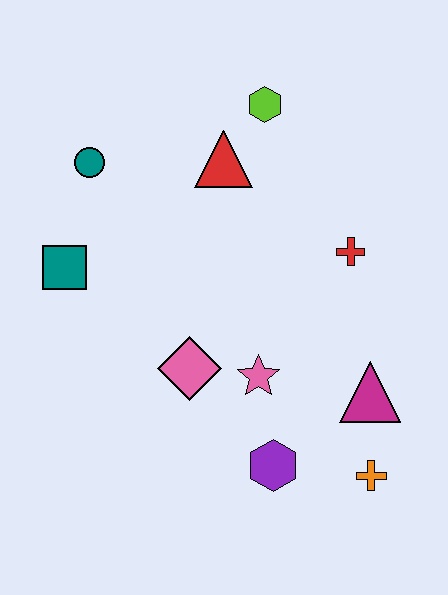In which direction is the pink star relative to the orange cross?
The pink star is to the left of the orange cross.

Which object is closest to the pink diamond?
The pink star is closest to the pink diamond.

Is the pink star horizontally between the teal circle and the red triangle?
No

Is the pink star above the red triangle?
No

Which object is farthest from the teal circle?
The orange cross is farthest from the teal circle.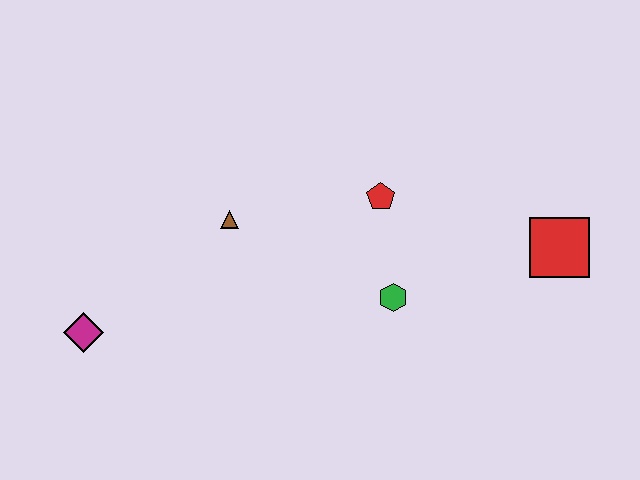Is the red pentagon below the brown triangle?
No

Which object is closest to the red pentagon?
The green hexagon is closest to the red pentagon.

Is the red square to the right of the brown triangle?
Yes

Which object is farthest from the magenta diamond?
The red square is farthest from the magenta diamond.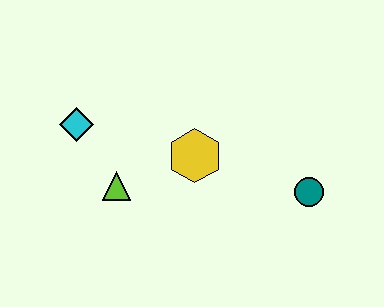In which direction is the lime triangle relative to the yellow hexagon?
The lime triangle is to the left of the yellow hexagon.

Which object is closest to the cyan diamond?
The lime triangle is closest to the cyan diamond.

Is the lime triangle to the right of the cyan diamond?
Yes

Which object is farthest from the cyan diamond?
The teal circle is farthest from the cyan diamond.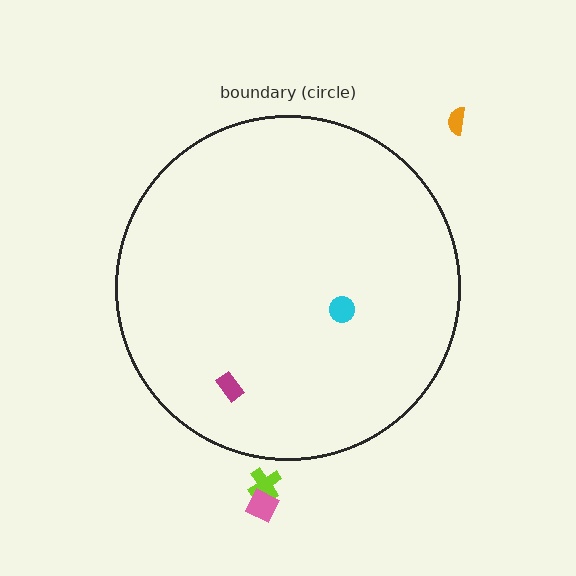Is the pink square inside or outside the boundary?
Outside.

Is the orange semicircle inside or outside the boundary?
Outside.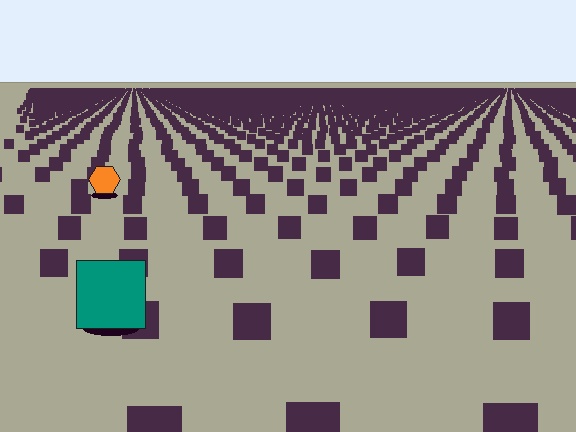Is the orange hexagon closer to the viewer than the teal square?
No. The teal square is closer — you can tell from the texture gradient: the ground texture is coarser near it.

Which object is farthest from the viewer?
The orange hexagon is farthest from the viewer. It appears smaller and the ground texture around it is denser.